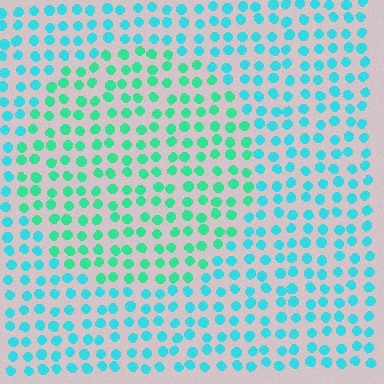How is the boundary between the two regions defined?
The boundary is defined purely by a slight shift in hue (about 30 degrees). Spacing, size, and orientation are identical on both sides.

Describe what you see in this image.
The image is filled with small cyan elements in a uniform arrangement. A circle-shaped region is visible where the elements are tinted to a slightly different hue, forming a subtle color boundary.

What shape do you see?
I see a circle.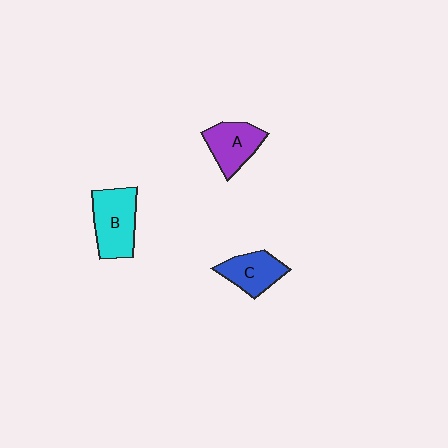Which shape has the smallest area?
Shape C (blue).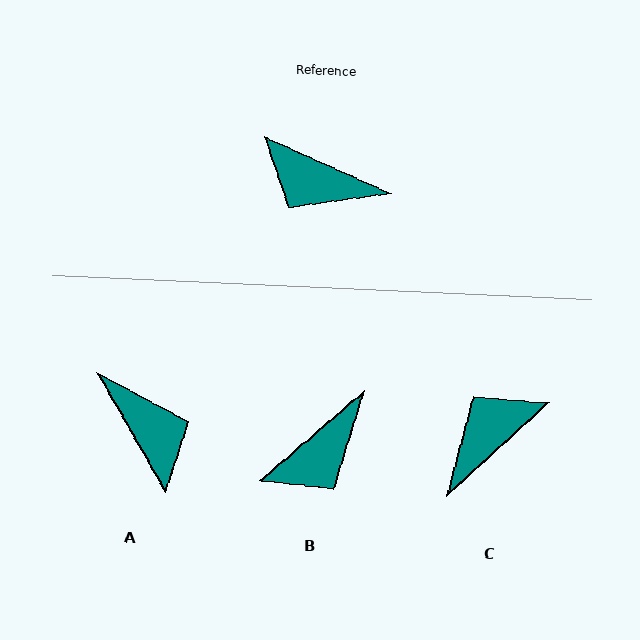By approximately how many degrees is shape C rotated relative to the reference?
Approximately 113 degrees clockwise.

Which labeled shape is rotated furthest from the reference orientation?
A, about 144 degrees away.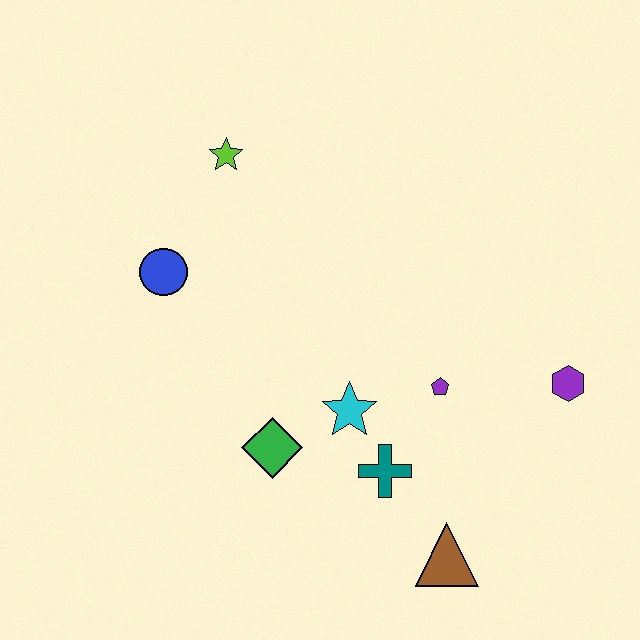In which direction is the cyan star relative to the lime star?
The cyan star is below the lime star.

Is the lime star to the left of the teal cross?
Yes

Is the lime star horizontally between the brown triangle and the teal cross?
No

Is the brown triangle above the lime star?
No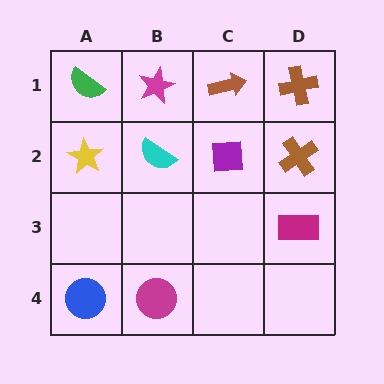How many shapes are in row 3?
1 shape.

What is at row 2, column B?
A cyan semicircle.